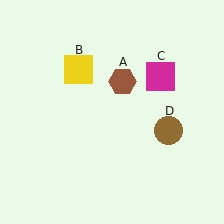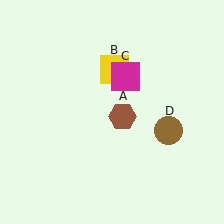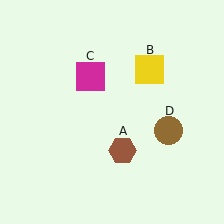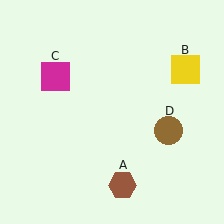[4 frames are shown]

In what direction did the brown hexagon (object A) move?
The brown hexagon (object A) moved down.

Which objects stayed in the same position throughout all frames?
Brown circle (object D) remained stationary.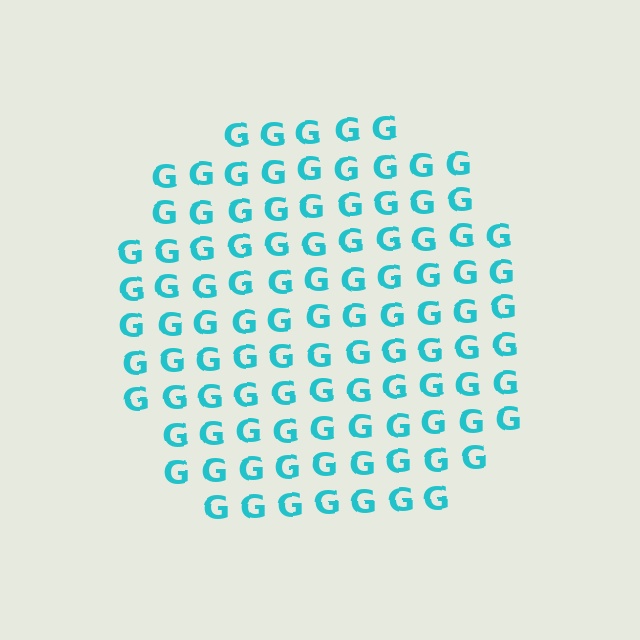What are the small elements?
The small elements are letter G's.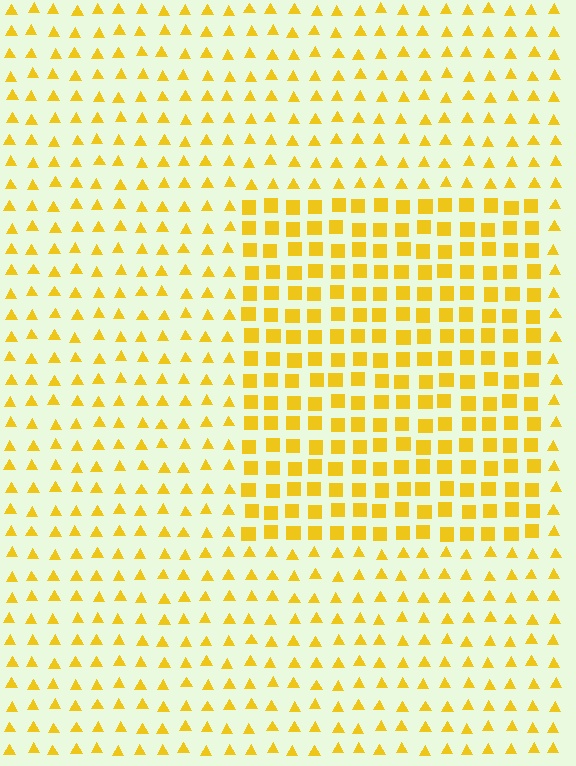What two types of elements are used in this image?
The image uses squares inside the rectangle region and triangles outside it.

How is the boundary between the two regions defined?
The boundary is defined by a change in element shape: squares inside vs. triangles outside. All elements share the same color and spacing.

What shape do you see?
I see a rectangle.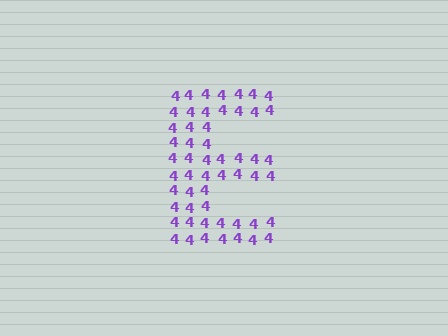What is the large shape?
The large shape is the letter E.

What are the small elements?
The small elements are digit 4's.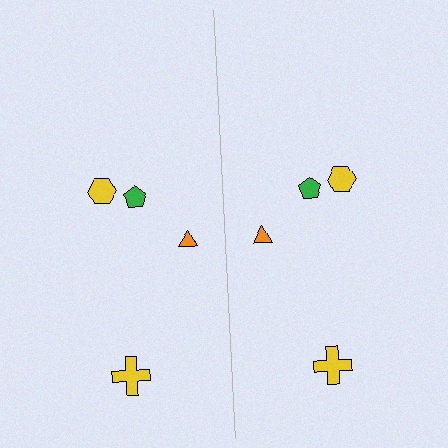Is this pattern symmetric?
Yes, this pattern has bilateral (reflection) symmetry.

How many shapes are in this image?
There are 8 shapes in this image.